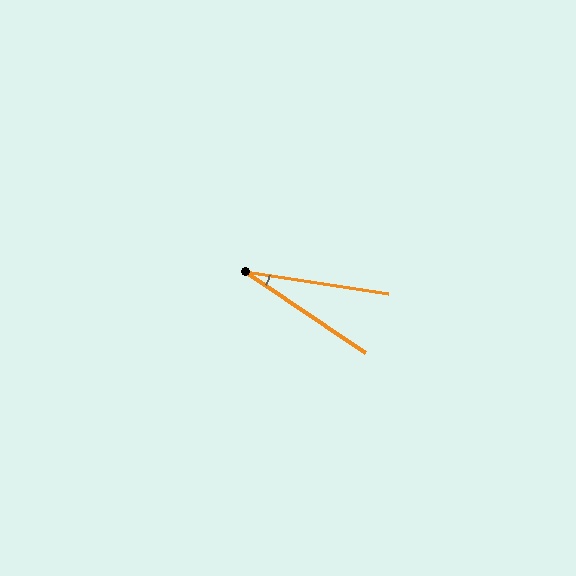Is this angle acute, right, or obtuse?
It is acute.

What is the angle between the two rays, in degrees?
Approximately 25 degrees.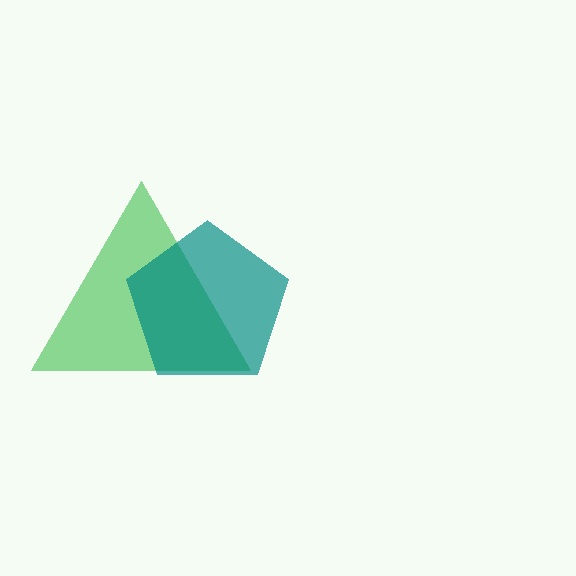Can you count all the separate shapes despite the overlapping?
Yes, there are 2 separate shapes.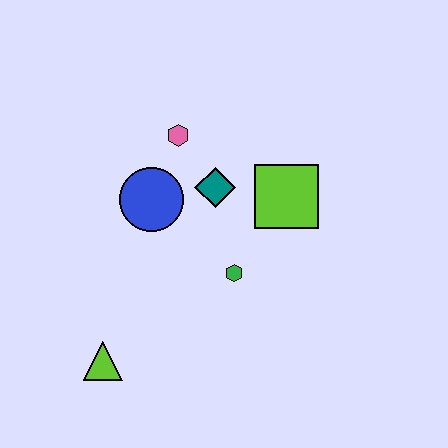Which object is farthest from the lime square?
The lime triangle is farthest from the lime square.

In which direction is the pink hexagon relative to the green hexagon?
The pink hexagon is above the green hexagon.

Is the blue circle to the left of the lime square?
Yes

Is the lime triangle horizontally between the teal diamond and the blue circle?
No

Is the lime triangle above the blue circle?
No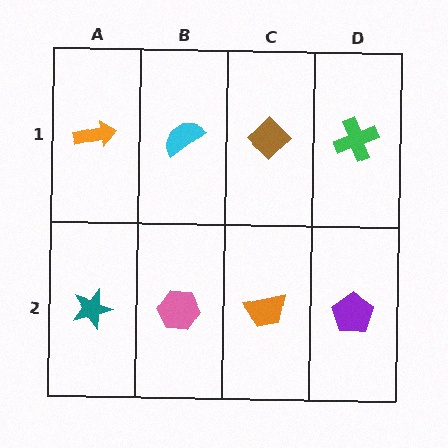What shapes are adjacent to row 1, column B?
A pink hexagon (row 2, column B), an orange arrow (row 1, column A), a brown diamond (row 1, column C).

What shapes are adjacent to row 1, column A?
A teal star (row 2, column A), a cyan semicircle (row 1, column B).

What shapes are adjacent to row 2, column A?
An orange arrow (row 1, column A), a pink hexagon (row 2, column B).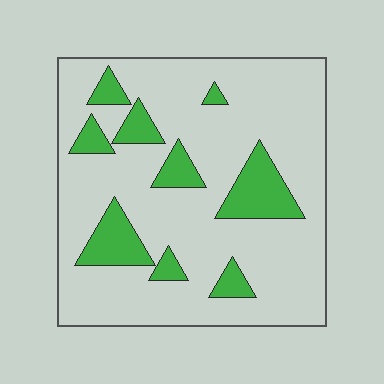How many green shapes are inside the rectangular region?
9.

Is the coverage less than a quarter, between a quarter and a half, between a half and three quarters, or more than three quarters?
Less than a quarter.